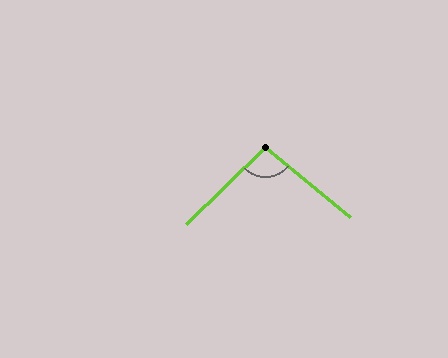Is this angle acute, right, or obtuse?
It is obtuse.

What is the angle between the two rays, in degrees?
Approximately 97 degrees.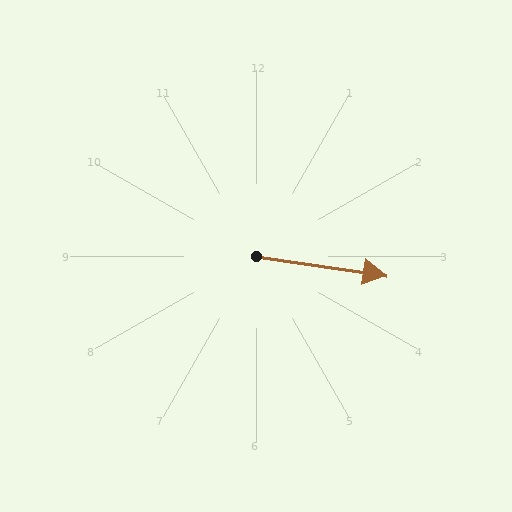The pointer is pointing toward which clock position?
Roughly 3 o'clock.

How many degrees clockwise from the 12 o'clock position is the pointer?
Approximately 98 degrees.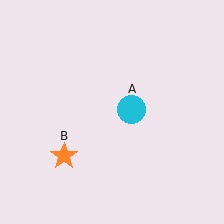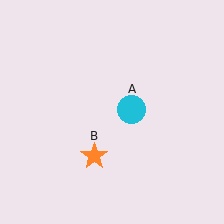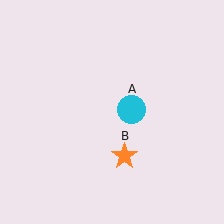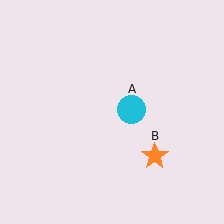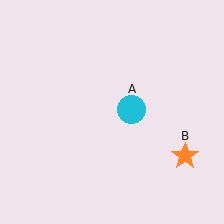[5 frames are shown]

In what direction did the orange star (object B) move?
The orange star (object B) moved right.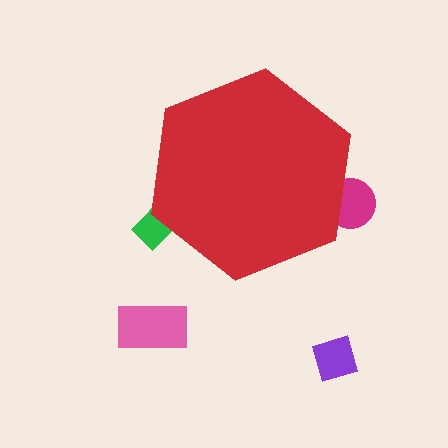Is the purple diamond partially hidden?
No, the purple diamond is fully visible.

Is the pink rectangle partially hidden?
No, the pink rectangle is fully visible.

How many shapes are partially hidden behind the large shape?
2 shapes are partially hidden.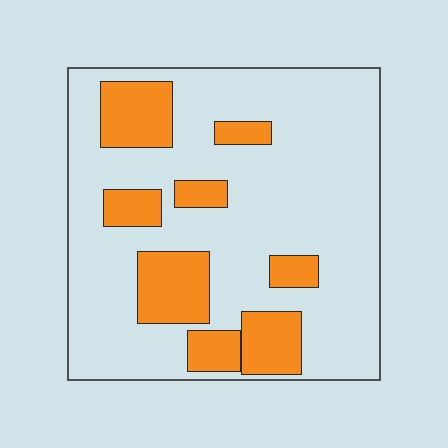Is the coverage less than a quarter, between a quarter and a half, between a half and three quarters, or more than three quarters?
Less than a quarter.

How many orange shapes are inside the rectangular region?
8.